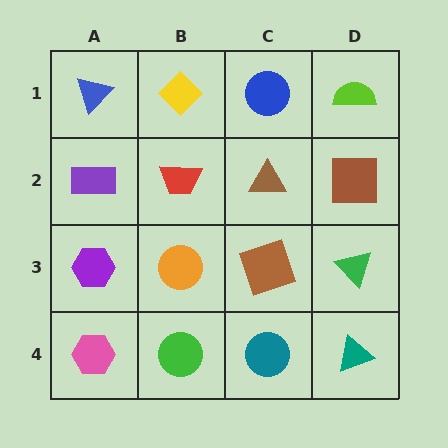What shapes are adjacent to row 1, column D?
A brown square (row 2, column D), a blue circle (row 1, column C).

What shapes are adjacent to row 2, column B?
A yellow diamond (row 1, column B), an orange circle (row 3, column B), a purple rectangle (row 2, column A), a brown triangle (row 2, column C).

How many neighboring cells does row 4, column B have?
3.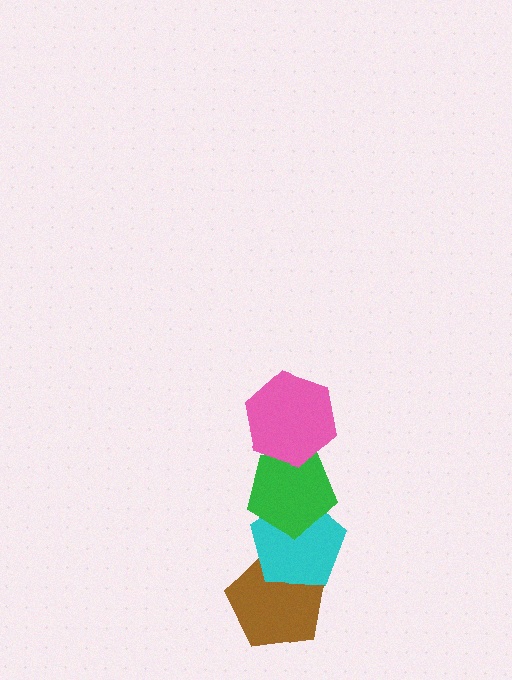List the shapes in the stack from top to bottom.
From top to bottom: the pink hexagon, the green pentagon, the cyan pentagon, the brown pentagon.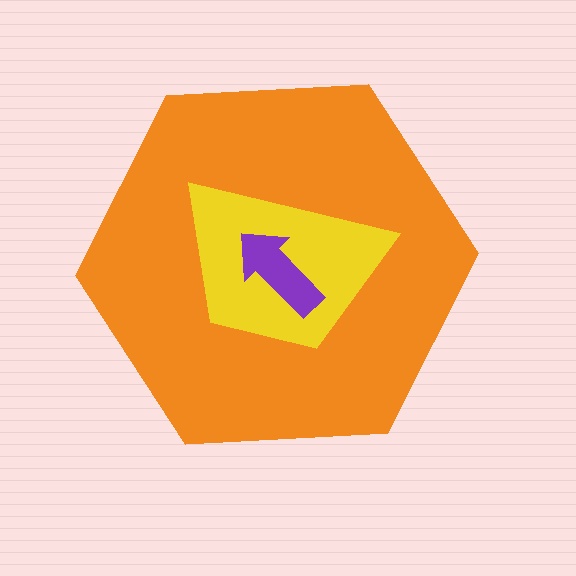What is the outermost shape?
The orange hexagon.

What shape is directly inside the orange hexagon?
The yellow trapezoid.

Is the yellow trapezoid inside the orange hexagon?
Yes.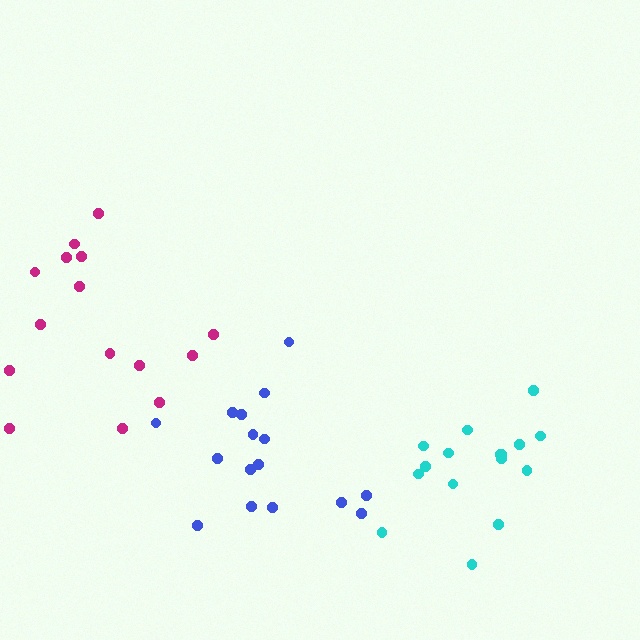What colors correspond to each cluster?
The clusters are colored: magenta, cyan, blue.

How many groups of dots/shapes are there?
There are 3 groups.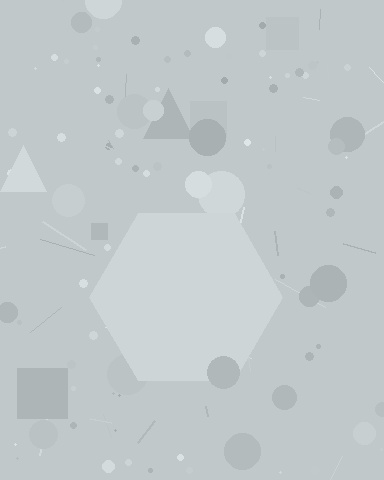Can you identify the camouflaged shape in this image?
The camouflaged shape is a hexagon.